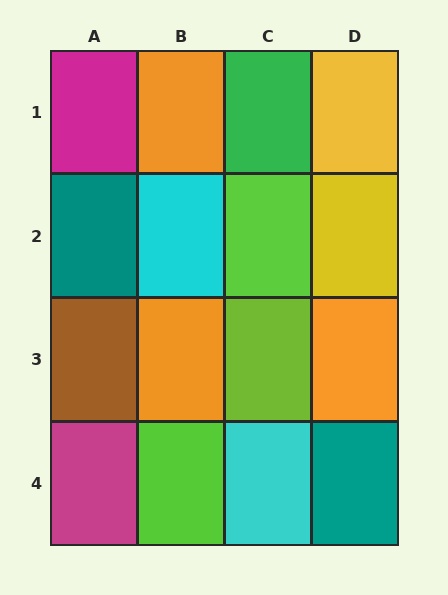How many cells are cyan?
2 cells are cyan.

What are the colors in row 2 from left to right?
Teal, cyan, lime, yellow.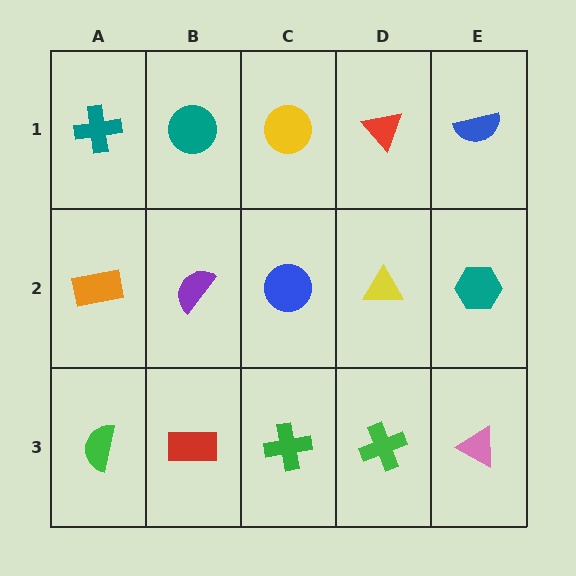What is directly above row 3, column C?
A blue circle.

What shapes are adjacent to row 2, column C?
A yellow circle (row 1, column C), a green cross (row 3, column C), a purple semicircle (row 2, column B), a yellow triangle (row 2, column D).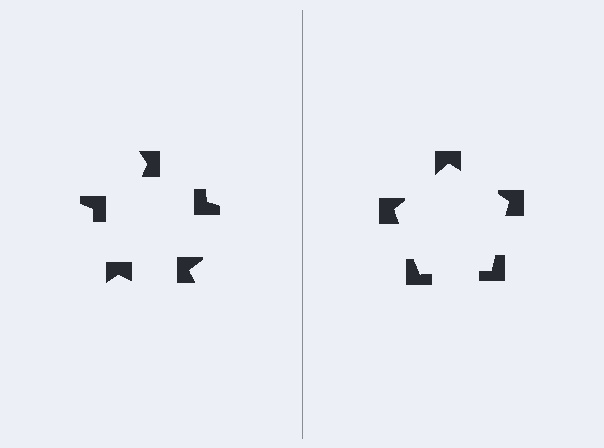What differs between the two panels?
The notched squares are positioned identically on both sides; only the wedge orientations differ. On the right they align to a pentagon; on the left they are misaligned.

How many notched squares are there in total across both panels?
10 — 5 on each side.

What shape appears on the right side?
An illusory pentagon.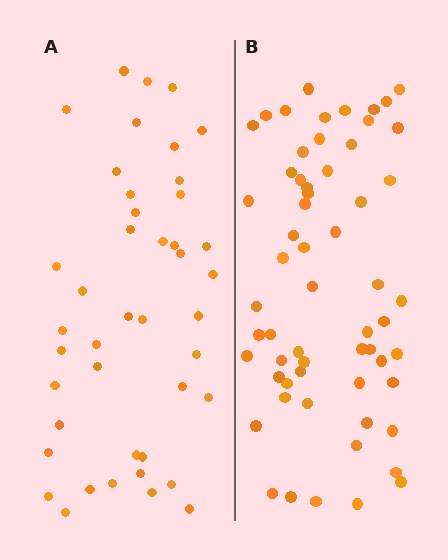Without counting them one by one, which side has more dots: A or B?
Region B (the right region) has more dots.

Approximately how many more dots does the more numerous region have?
Region B has approximately 15 more dots than region A.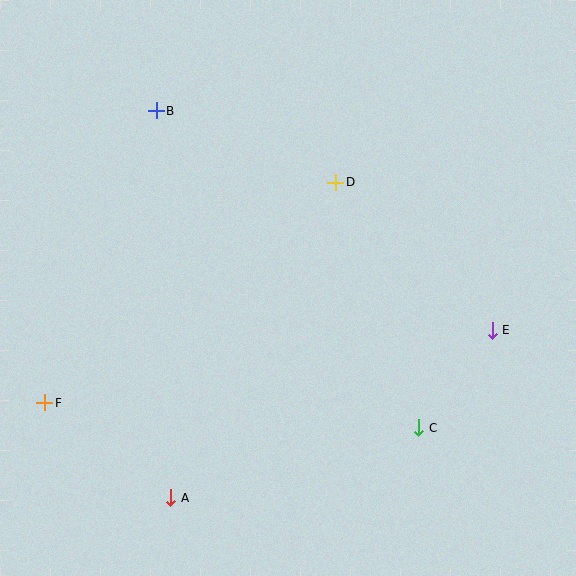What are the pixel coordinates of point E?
Point E is at (492, 330).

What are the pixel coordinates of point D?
Point D is at (336, 182).